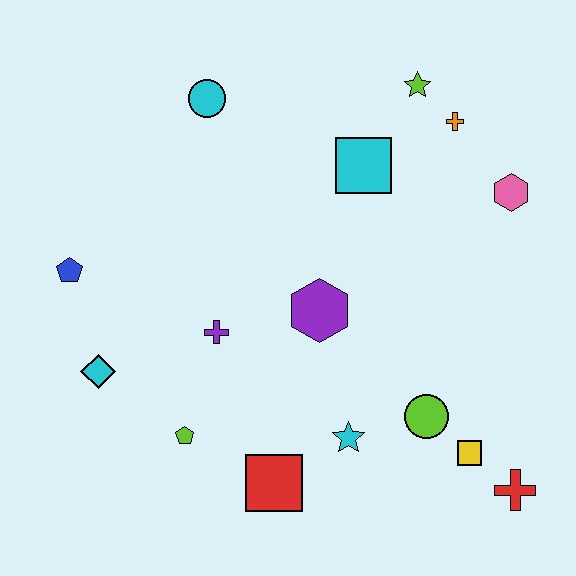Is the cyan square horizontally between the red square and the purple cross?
No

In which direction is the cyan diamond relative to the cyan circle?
The cyan diamond is below the cyan circle.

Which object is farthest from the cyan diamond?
The pink hexagon is farthest from the cyan diamond.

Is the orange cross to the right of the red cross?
No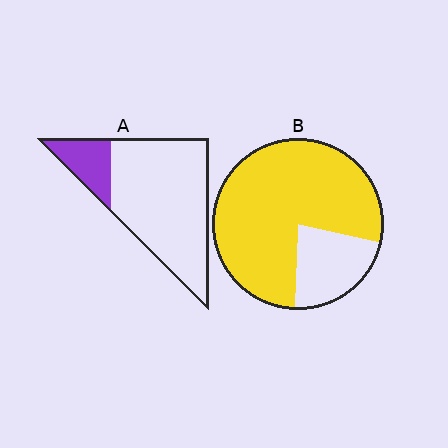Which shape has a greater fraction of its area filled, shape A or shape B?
Shape B.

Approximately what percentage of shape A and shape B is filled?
A is approximately 20% and B is approximately 80%.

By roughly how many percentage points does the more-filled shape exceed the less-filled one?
By roughly 60 percentage points (B over A).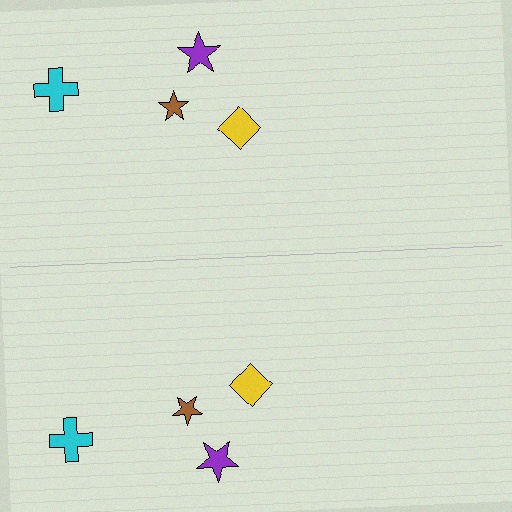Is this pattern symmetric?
Yes, this pattern has bilateral (reflection) symmetry.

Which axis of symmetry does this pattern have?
The pattern has a horizontal axis of symmetry running through the center of the image.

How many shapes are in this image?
There are 8 shapes in this image.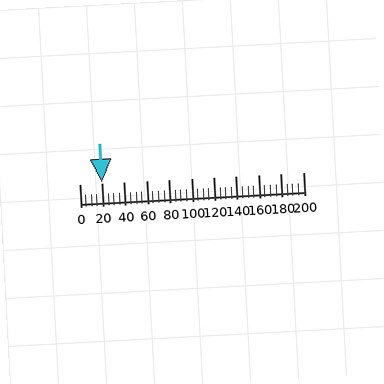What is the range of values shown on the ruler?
The ruler shows values from 0 to 200.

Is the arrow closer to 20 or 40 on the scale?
The arrow is closer to 20.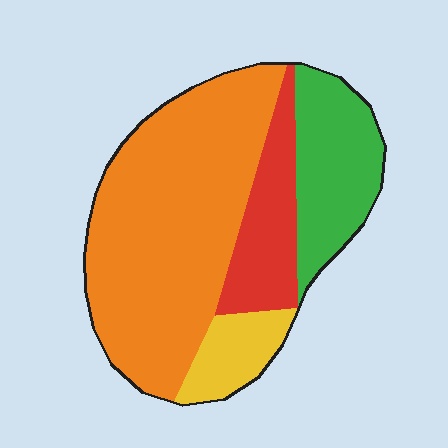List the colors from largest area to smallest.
From largest to smallest: orange, green, red, yellow.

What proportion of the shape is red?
Red takes up less than a sixth of the shape.